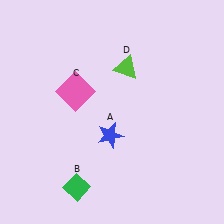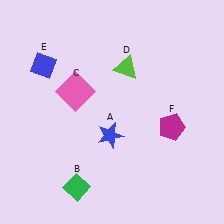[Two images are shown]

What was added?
A blue diamond (E), a magenta pentagon (F) were added in Image 2.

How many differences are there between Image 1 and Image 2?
There are 2 differences between the two images.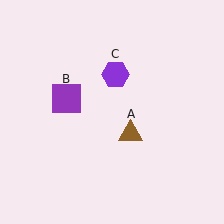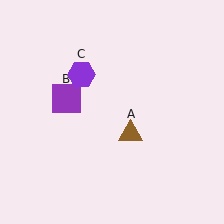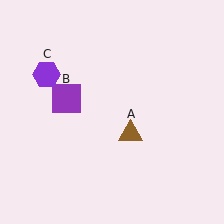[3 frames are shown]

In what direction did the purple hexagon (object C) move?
The purple hexagon (object C) moved left.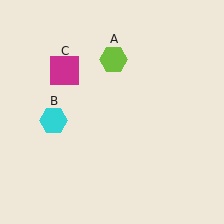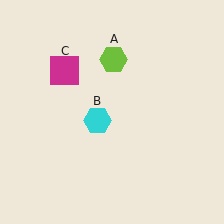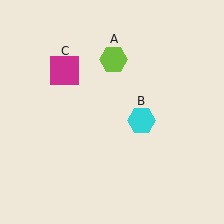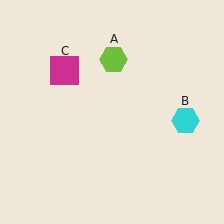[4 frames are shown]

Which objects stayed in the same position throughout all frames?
Lime hexagon (object A) and magenta square (object C) remained stationary.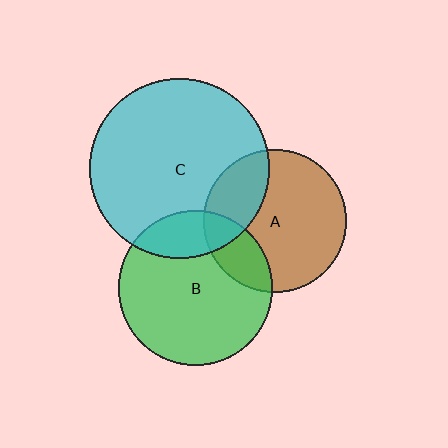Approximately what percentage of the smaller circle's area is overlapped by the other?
Approximately 25%.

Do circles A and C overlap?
Yes.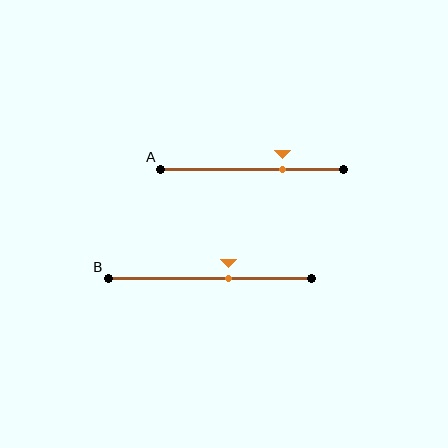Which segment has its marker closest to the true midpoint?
Segment B has its marker closest to the true midpoint.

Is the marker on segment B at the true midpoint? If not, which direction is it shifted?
No, the marker on segment B is shifted to the right by about 9% of the segment length.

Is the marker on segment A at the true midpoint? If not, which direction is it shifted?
No, the marker on segment A is shifted to the right by about 17% of the segment length.